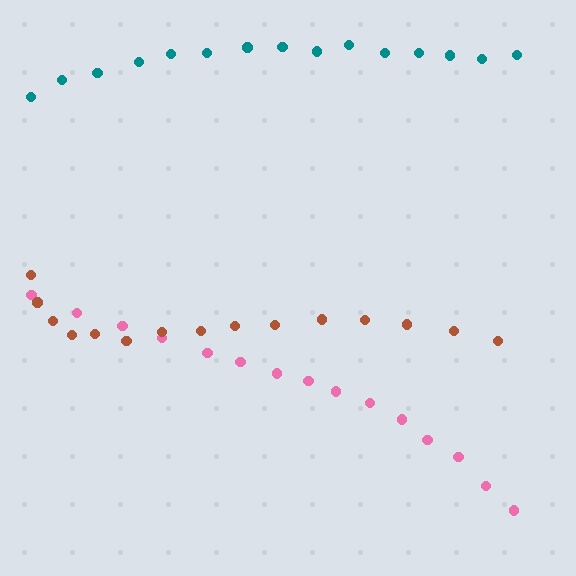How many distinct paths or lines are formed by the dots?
There are 3 distinct paths.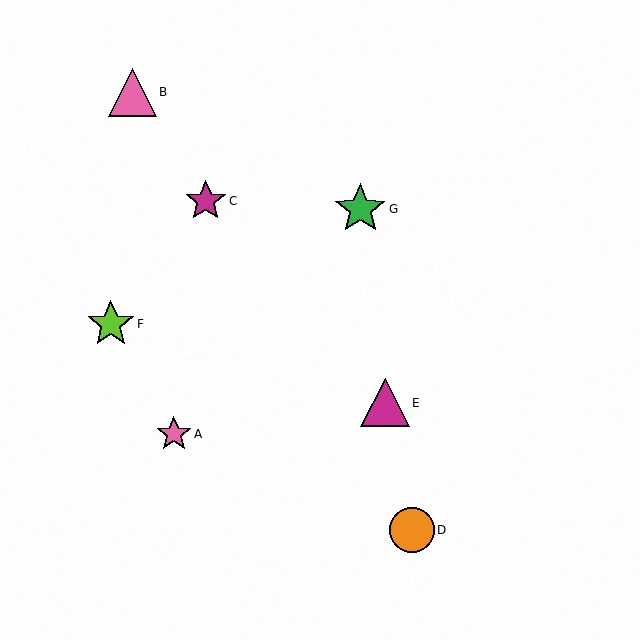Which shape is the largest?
The green star (labeled G) is the largest.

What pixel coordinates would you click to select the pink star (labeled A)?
Click at (174, 434) to select the pink star A.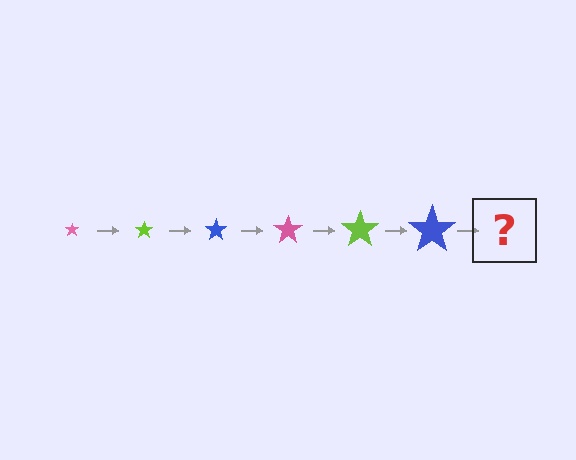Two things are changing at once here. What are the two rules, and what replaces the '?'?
The two rules are that the star grows larger each step and the color cycles through pink, lime, and blue. The '?' should be a pink star, larger than the previous one.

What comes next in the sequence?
The next element should be a pink star, larger than the previous one.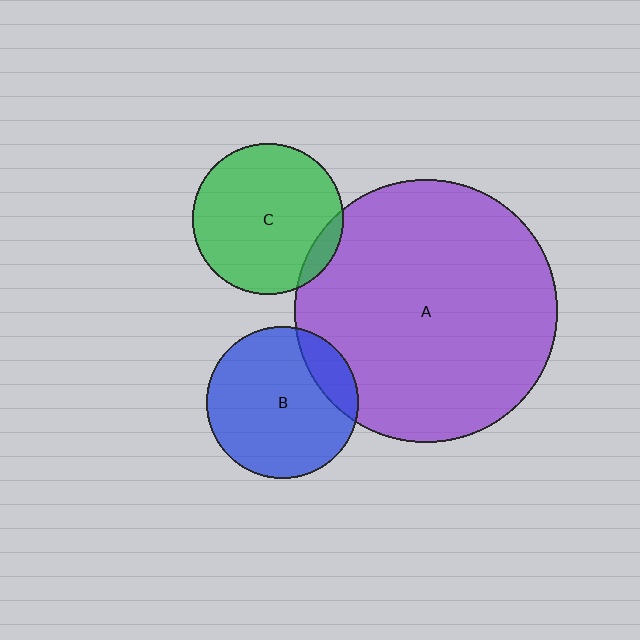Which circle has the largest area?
Circle A (purple).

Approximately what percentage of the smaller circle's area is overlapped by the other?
Approximately 15%.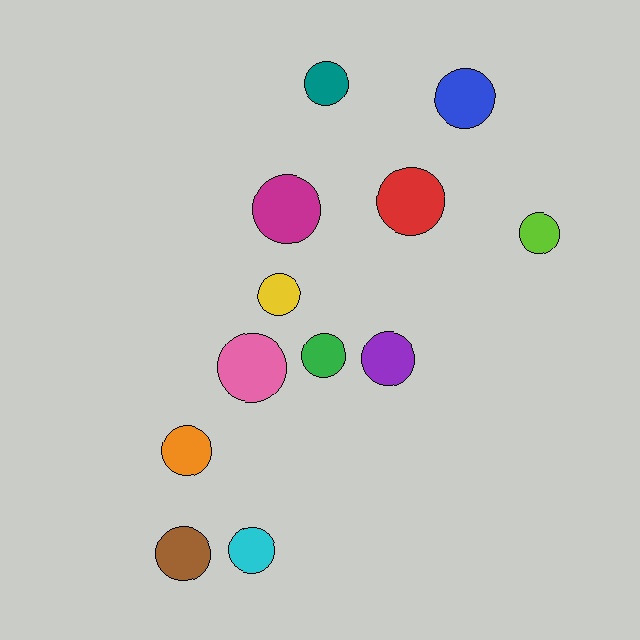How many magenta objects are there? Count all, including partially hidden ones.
There is 1 magenta object.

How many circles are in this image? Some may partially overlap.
There are 12 circles.